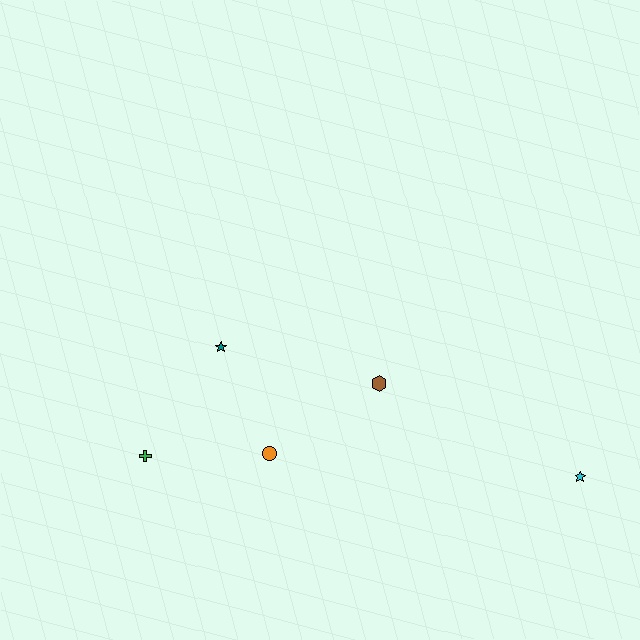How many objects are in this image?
There are 5 objects.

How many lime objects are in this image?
There are no lime objects.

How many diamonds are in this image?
There are no diamonds.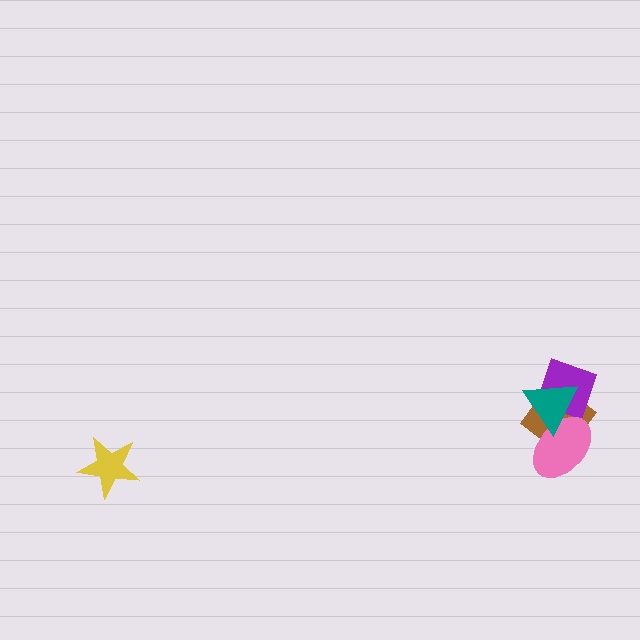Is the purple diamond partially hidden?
Yes, it is partially covered by another shape.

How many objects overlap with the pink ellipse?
3 objects overlap with the pink ellipse.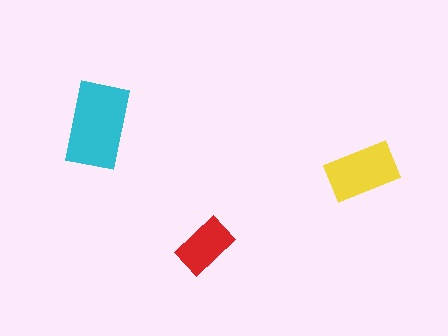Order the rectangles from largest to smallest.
the cyan one, the yellow one, the red one.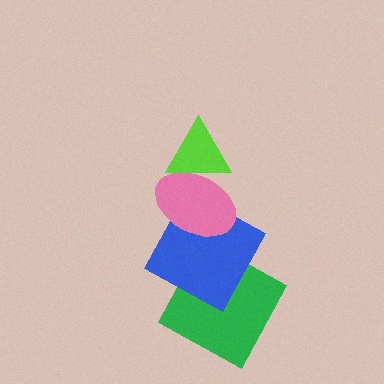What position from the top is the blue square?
The blue square is 3rd from the top.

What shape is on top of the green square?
The blue square is on top of the green square.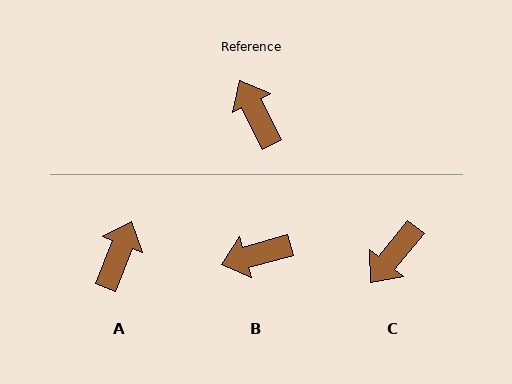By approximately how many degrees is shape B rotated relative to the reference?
Approximately 79 degrees counter-clockwise.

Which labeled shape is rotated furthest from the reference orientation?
C, about 114 degrees away.